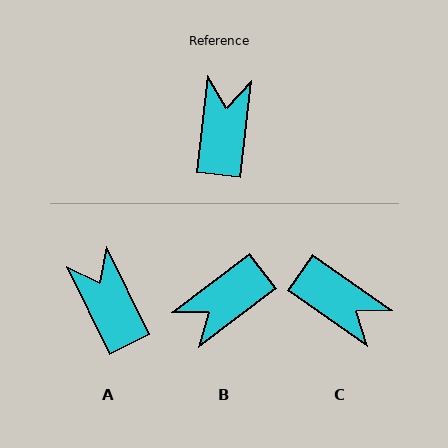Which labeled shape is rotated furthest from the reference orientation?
B, about 134 degrees away.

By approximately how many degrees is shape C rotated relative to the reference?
Approximately 118 degrees clockwise.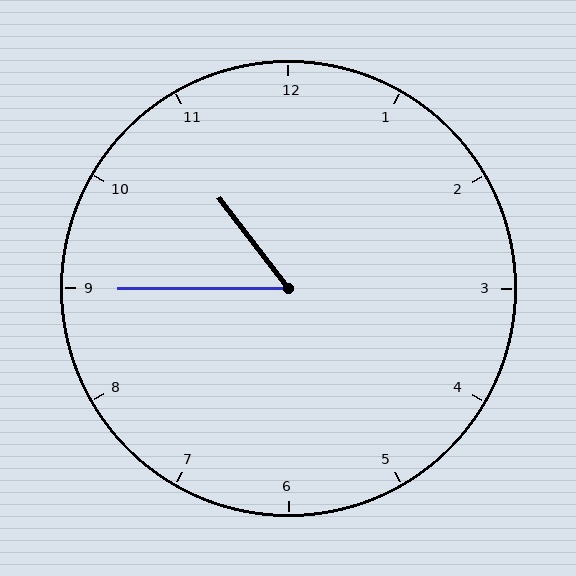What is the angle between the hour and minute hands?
Approximately 52 degrees.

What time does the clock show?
10:45.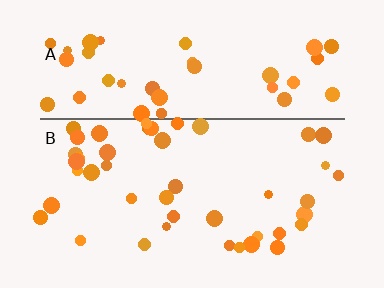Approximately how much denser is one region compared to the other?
Approximately 1.1× — region A over region B.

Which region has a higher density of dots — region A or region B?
A (the top).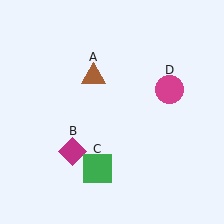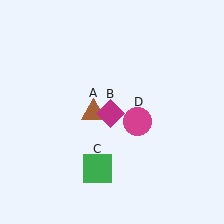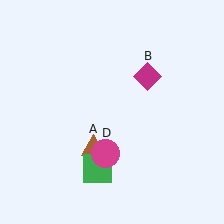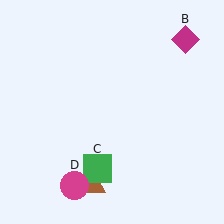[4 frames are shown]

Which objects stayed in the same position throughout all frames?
Green square (object C) remained stationary.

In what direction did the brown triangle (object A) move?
The brown triangle (object A) moved down.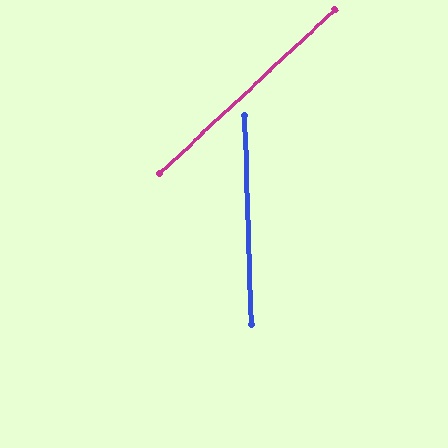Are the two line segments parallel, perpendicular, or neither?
Neither parallel nor perpendicular — they differ by about 49°.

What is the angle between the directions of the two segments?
Approximately 49 degrees.